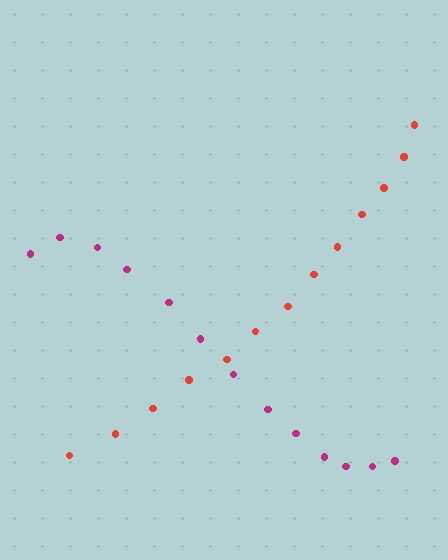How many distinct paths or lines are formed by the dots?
There are 2 distinct paths.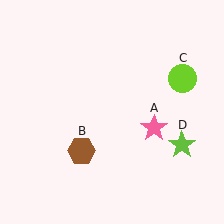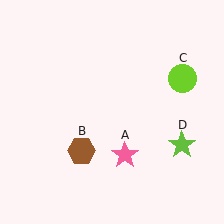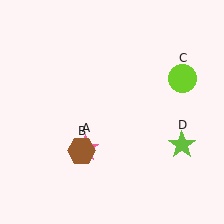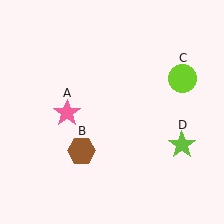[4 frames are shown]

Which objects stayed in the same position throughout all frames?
Brown hexagon (object B) and lime circle (object C) and lime star (object D) remained stationary.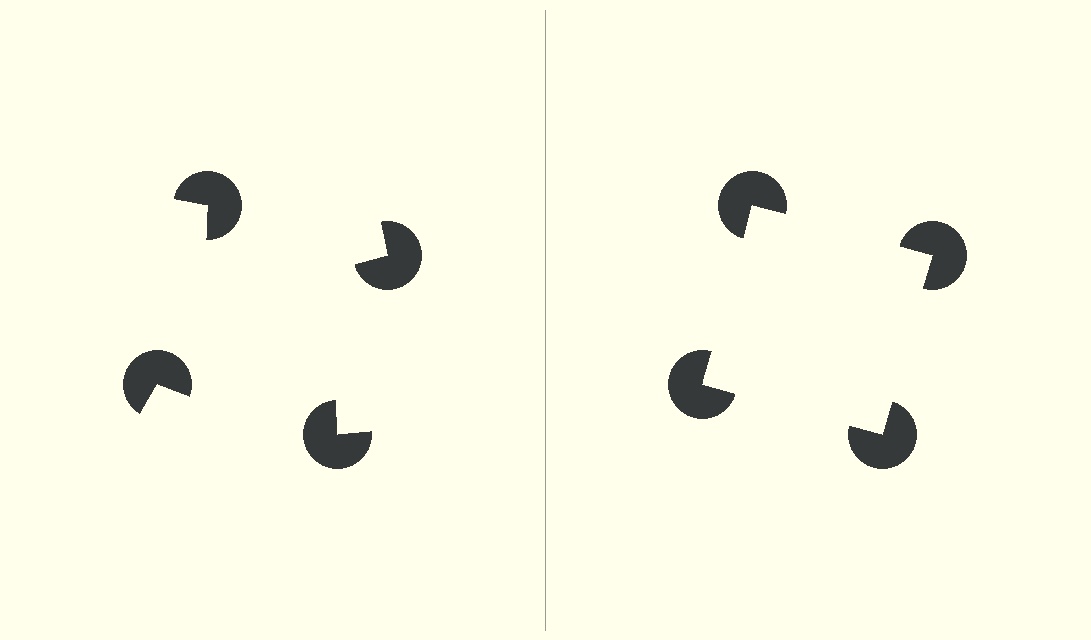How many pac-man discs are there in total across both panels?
8 — 4 on each side.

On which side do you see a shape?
An illusory square appears on the right side. On the left side the wedge cuts are rotated, so no coherent shape forms.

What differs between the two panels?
The pac-man discs are positioned identically on both sides; only the wedge orientations differ. On the right they align to a square; on the left they are misaligned.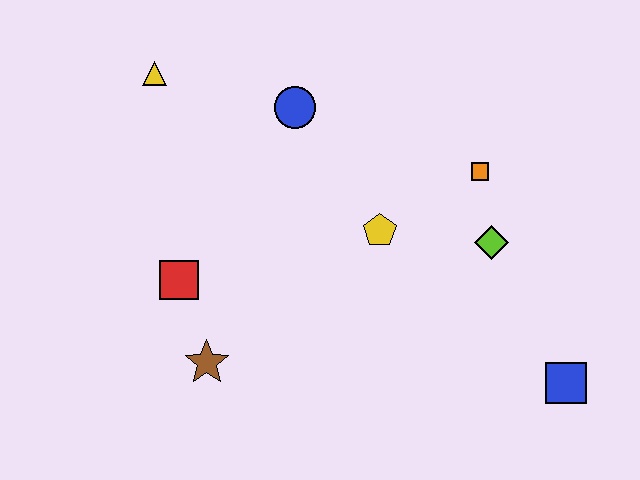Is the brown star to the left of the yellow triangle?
No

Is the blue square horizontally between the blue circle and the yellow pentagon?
No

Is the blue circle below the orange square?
No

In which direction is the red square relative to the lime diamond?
The red square is to the left of the lime diamond.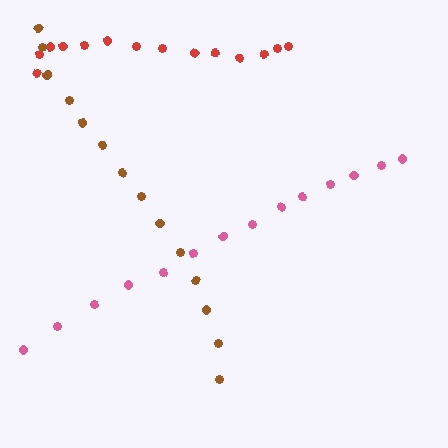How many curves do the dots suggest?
There are 3 distinct paths.